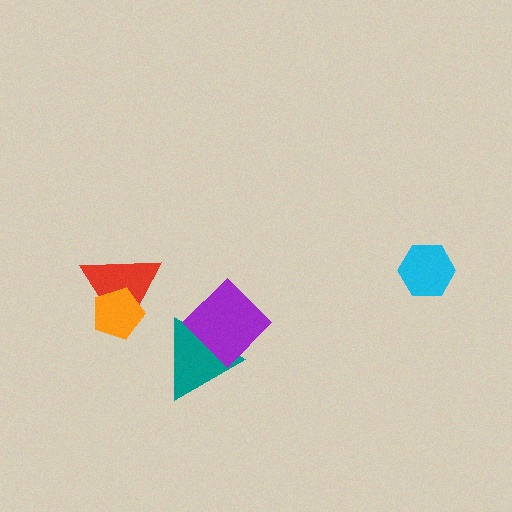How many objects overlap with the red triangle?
1 object overlaps with the red triangle.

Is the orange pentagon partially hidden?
No, no other shape covers it.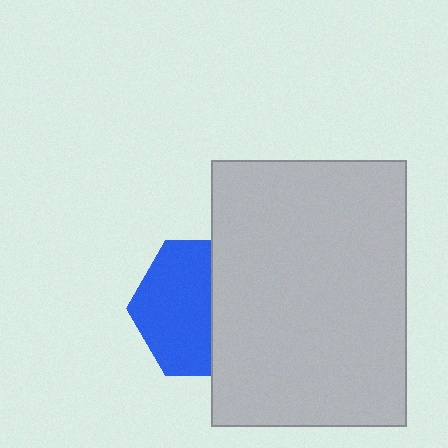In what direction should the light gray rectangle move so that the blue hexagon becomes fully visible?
The light gray rectangle should move right. That is the shortest direction to clear the overlap and leave the blue hexagon fully visible.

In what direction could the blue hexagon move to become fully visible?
The blue hexagon could move left. That would shift it out from behind the light gray rectangle entirely.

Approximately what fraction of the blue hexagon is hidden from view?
Roughly 44% of the blue hexagon is hidden behind the light gray rectangle.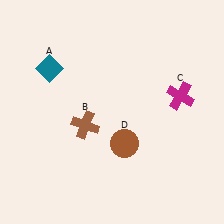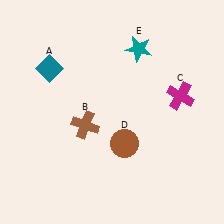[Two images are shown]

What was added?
A teal star (E) was added in Image 2.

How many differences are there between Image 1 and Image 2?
There is 1 difference between the two images.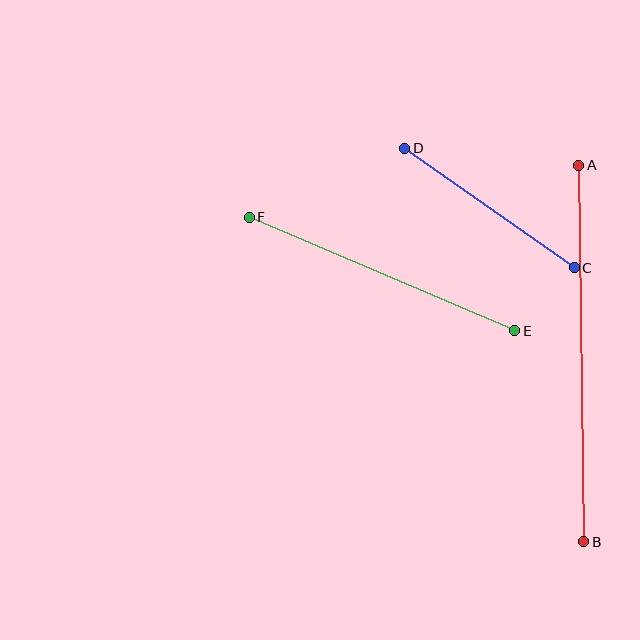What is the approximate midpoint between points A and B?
The midpoint is at approximately (581, 354) pixels.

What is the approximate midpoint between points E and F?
The midpoint is at approximately (382, 274) pixels.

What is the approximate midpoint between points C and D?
The midpoint is at approximately (490, 208) pixels.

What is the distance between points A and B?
The distance is approximately 377 pixels.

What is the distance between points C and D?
The distance is approximately 207 pixels.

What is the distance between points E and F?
The distance is approximately 289 pixels.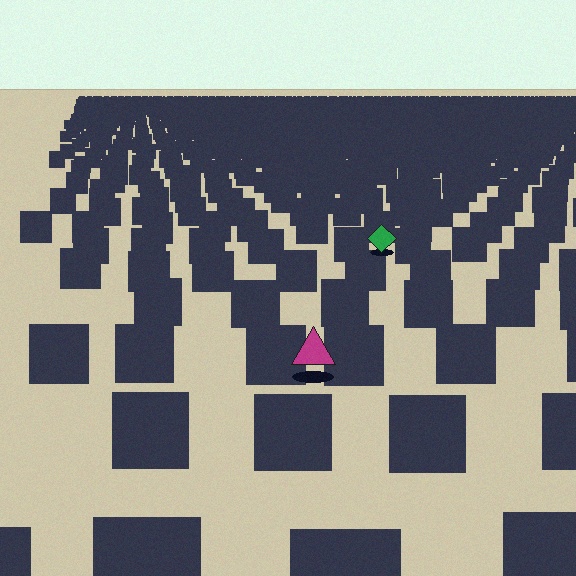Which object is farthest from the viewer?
The green diamond is farthest from the viewer. It appears smaller and the ground texture around it is denser.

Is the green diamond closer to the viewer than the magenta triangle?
No. The magenta triangle is closer — you can tell from the texture gradient: the ground texture is coarser near it.